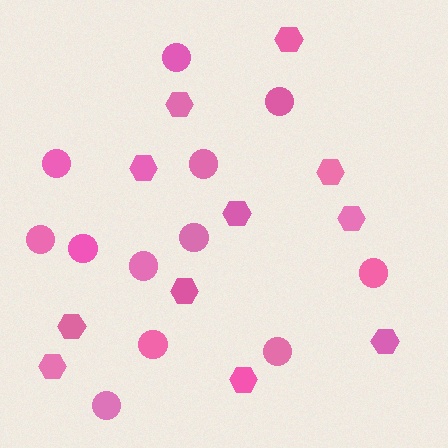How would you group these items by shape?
There are 2 groups: one group of hexagons (11) and one group of circles (12).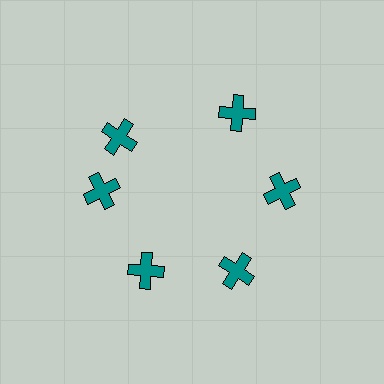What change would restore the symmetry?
The symmetry would be restored by rotating it back into even spacing with its neighbors so that all 6 crosses sit at equal angles and equal distance from the center.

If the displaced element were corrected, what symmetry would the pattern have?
It would have 6-fold rotational symmetry — the pattern would map onto itself every 60 degrees.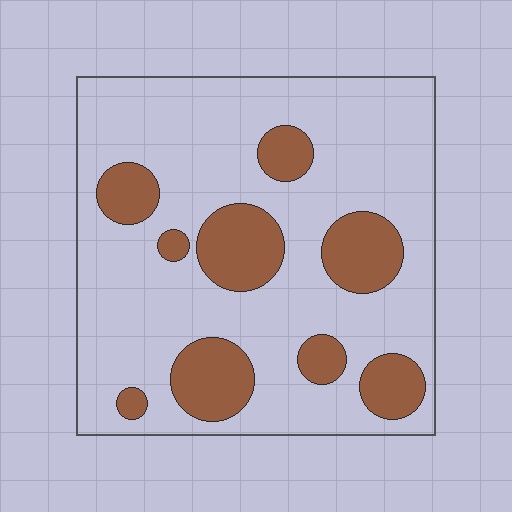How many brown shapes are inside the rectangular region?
9.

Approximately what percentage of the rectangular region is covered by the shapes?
Approximately 25%.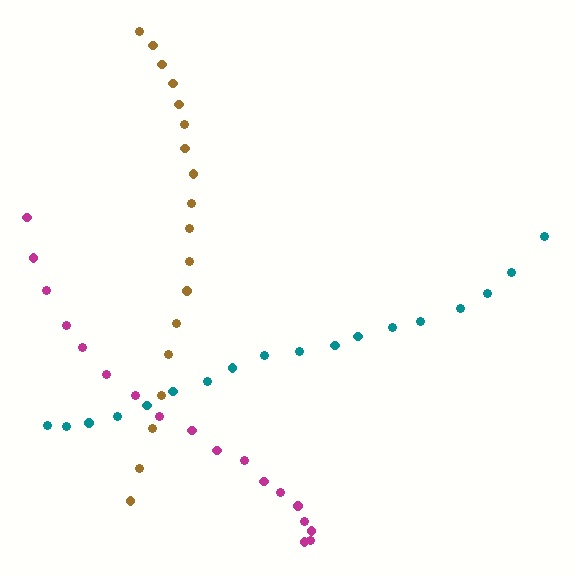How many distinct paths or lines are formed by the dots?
There are 3 distinct paths.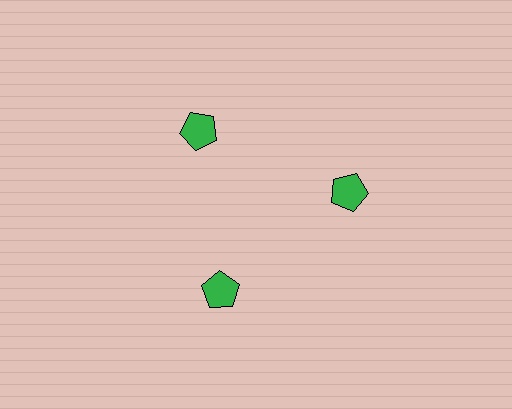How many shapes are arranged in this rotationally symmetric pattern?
There are 3 shapes, arranged in 3 groups of 1.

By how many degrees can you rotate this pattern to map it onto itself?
The pattern maps onto itself every 120 degrees of rotation.